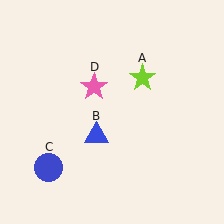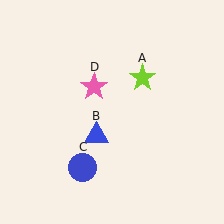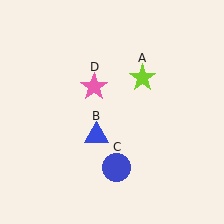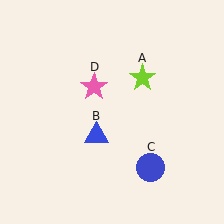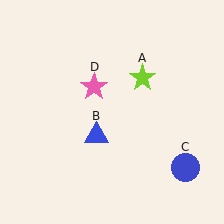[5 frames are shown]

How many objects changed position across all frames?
1 object changed position: blue circle (object C).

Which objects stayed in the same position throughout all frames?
Lime star (object A) and blue triangle (object B) and pink star (object D) remained stationary.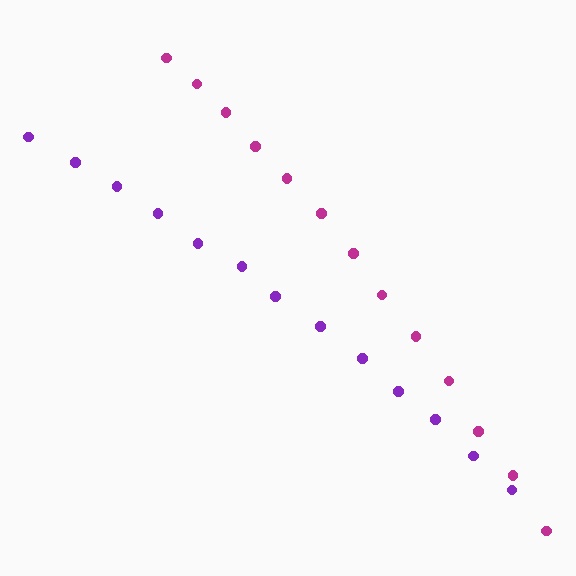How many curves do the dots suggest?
There are 2 distinct paths.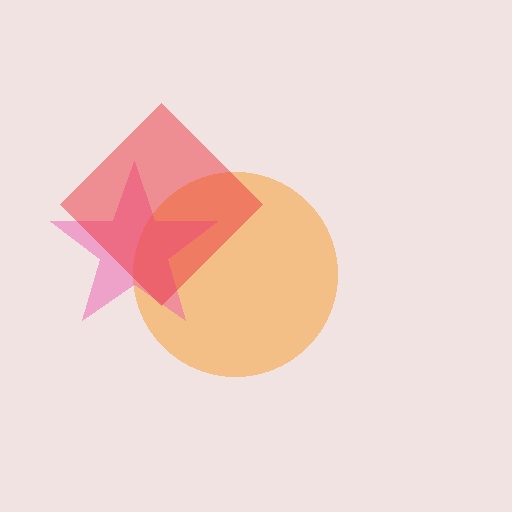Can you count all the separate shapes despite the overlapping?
Yes, there are 3 separate shapes.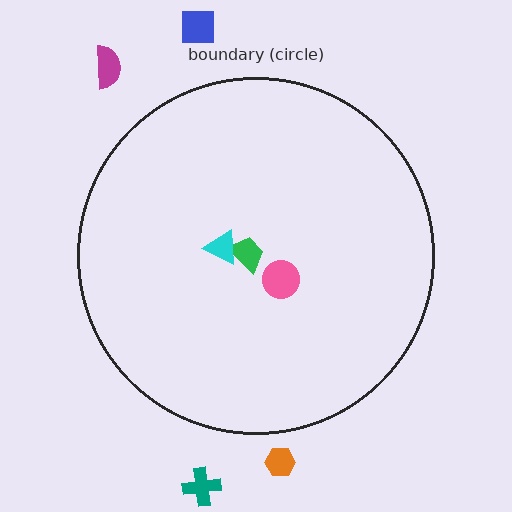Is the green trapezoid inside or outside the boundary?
Inside.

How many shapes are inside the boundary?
3 inside, 4 outside.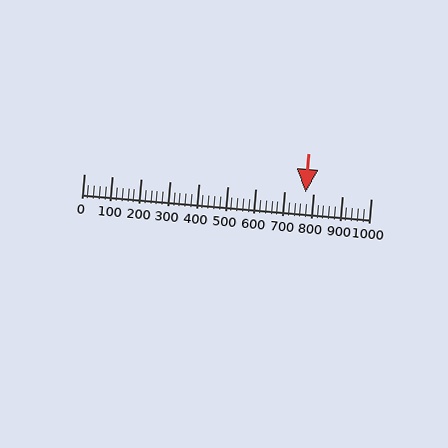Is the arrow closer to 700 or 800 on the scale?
The arrow is closer to 800.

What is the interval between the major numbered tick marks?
The major tick marks are spaced 100 units apart.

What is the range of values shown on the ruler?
The ruler shows values from 0 to 1000.